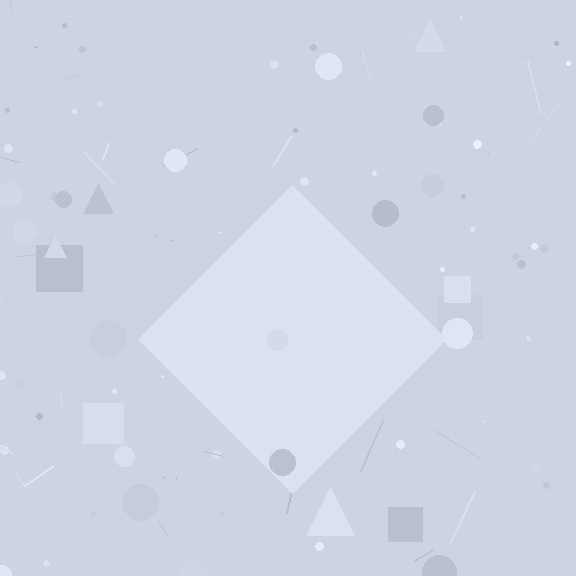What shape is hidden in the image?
A diamond is hidden in the image.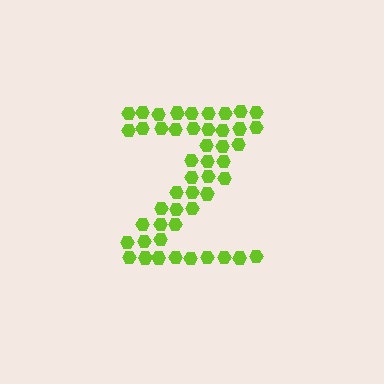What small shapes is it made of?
It is made of small hexagons.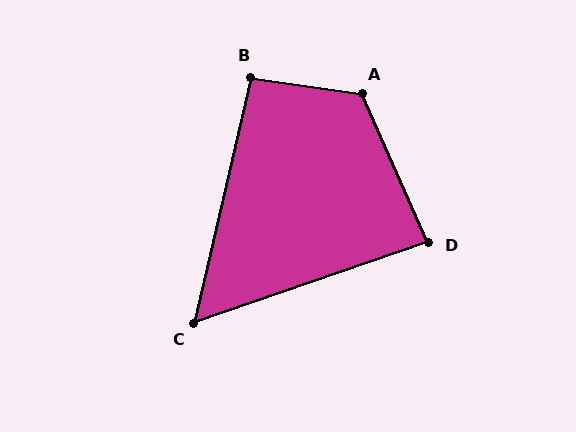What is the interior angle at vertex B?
Approximately 95 degrees (obtuse).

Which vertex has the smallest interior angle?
C, at approximately 58 degrees.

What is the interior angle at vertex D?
Approximately 85 degrees (acute).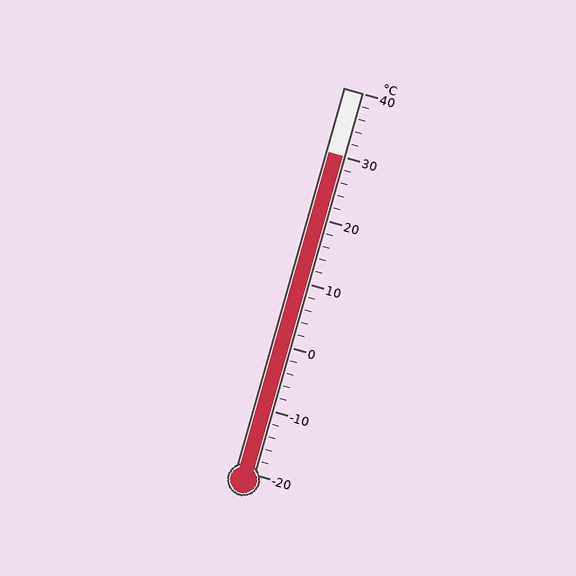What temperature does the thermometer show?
The thermometer shows approximately 30°C.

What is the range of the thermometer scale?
The thermometer scale ranges from -20°C to 40°C.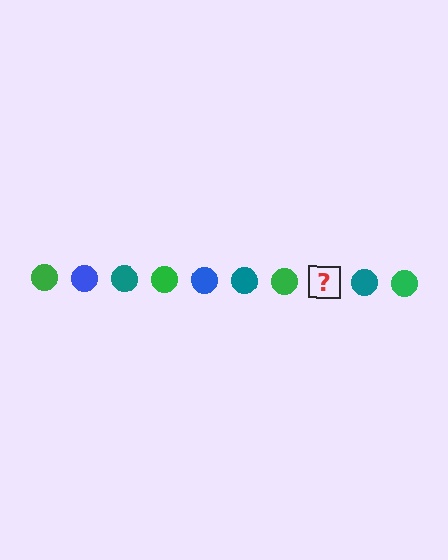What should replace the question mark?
The question mark should be replaced with a blue circle.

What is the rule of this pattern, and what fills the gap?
The rule is that the pattern cycles through green, blue, teal circles. The gap should be filled with a blue circle.